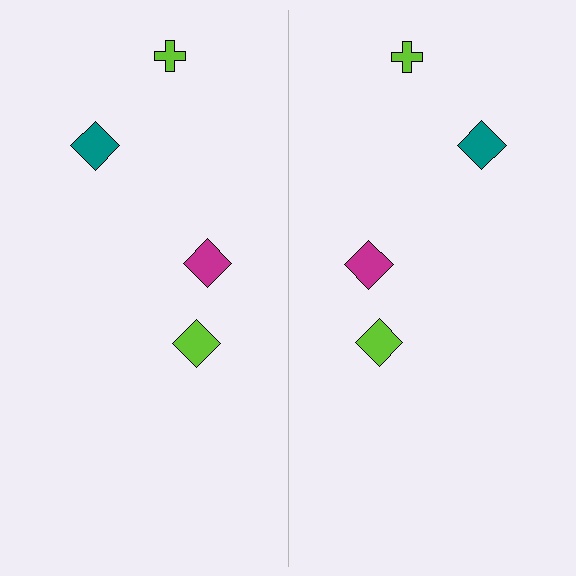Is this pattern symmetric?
Yes, this pattern has bilateral (reflection) symmetry.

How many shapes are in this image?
There are 8 shapes in this image.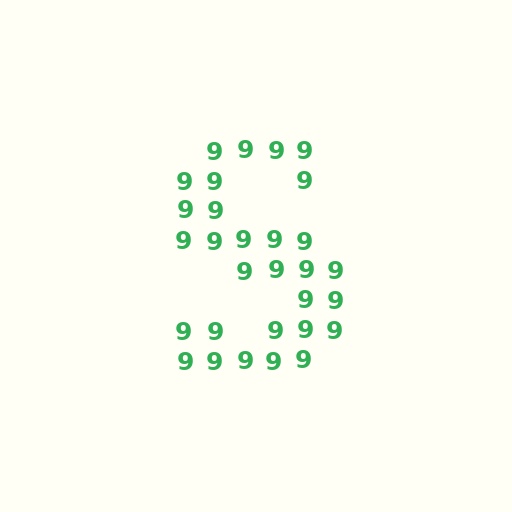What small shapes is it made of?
It is made of small digit 9's.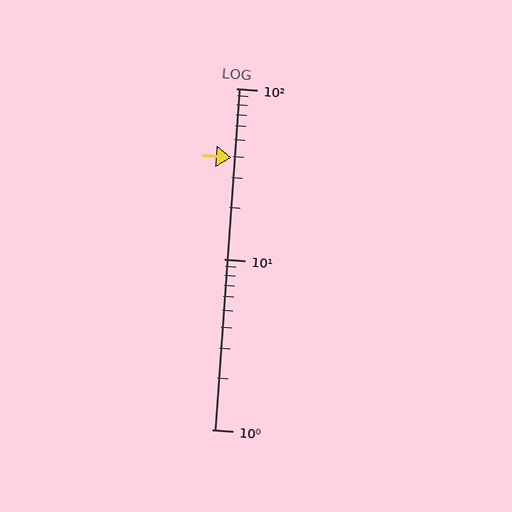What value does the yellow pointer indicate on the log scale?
The pointer indicates approximately 39.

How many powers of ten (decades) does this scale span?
The scale spans 2 decades, from 1 to 100.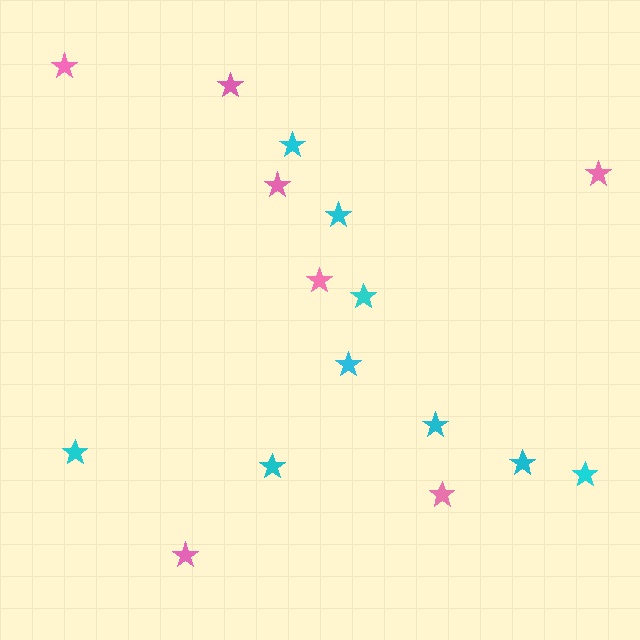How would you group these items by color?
There are 2 groups: one group of pink stars (7) and one group of cyan stars (9).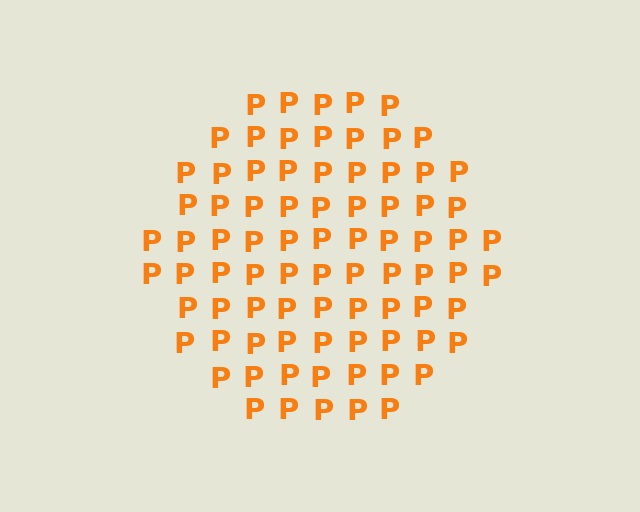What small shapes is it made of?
It is made of small letter P's.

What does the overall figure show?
The overall figure shows a circle.